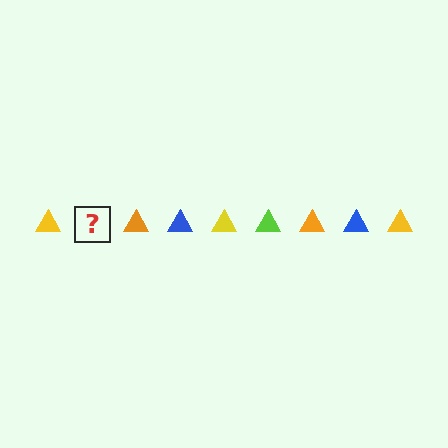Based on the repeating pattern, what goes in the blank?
The blank should be a lime triangle.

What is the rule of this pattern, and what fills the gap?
The rule is that the pattern cycles through yellow, lime, orange, blue triangles. The gap should be filled with a lime triangle.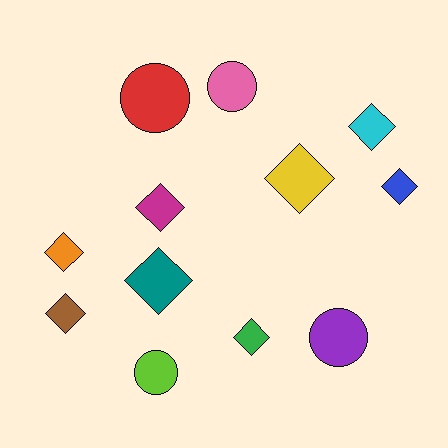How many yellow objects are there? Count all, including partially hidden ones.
There is 1 yellow object.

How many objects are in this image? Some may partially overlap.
There are 12 objects.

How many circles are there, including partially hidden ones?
There are 4 circles.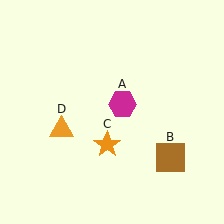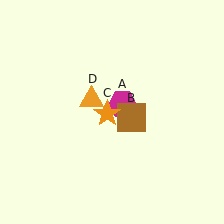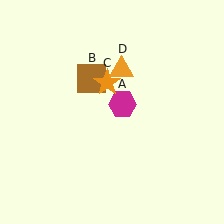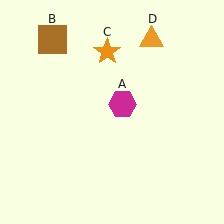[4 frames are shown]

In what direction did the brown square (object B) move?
The brown square (object B) moved up and to the left.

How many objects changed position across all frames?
3 objects changed position: brown square (object B), orange star (object C), orange triangle (object D).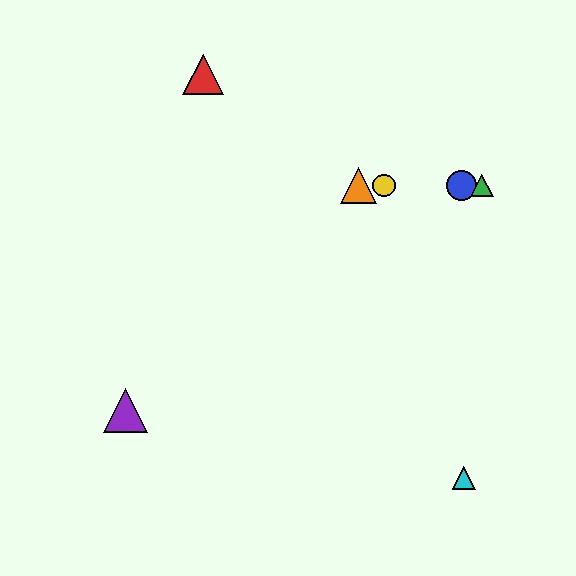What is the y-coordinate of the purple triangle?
The purple triangle is at y≈410.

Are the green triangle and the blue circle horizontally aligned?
Yes, both are at y≈185.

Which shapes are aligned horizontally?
The blue circle, the green triangle, the yellow circle, the orange triangle are aligned horizontally.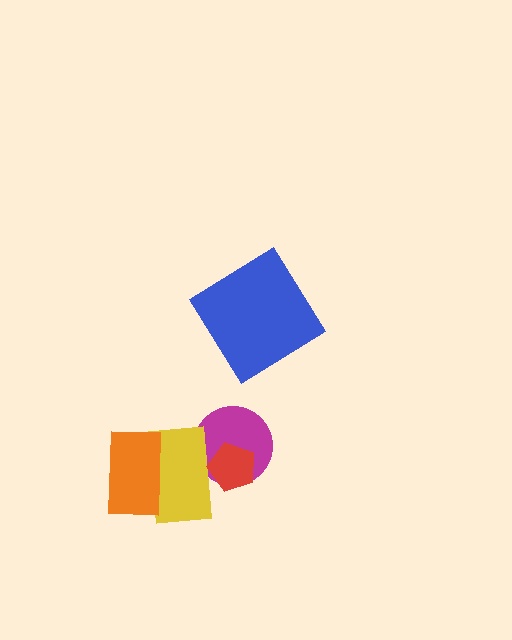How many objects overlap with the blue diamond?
0 objects overlap with the blue diamond.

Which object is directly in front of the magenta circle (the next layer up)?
The yellow rectangle is directly in front of the magenta circle.